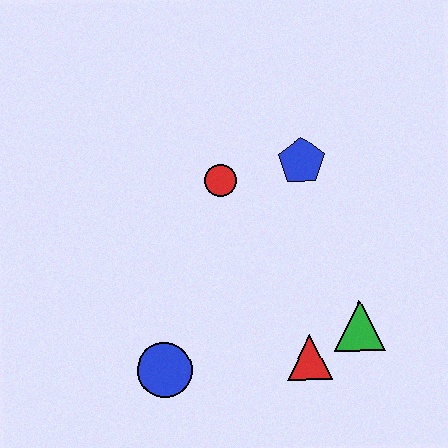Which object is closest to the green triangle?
The red triangle is closest to the green triangle.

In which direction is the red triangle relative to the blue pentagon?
The red triangle is below the blue pentagon.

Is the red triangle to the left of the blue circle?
No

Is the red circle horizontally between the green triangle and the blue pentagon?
No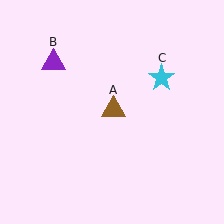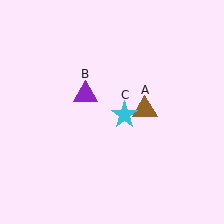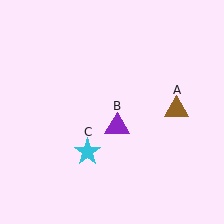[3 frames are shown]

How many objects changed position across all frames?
3 objects changed position: brown triangle (object A), purple triangle (object B), cyan star (object C).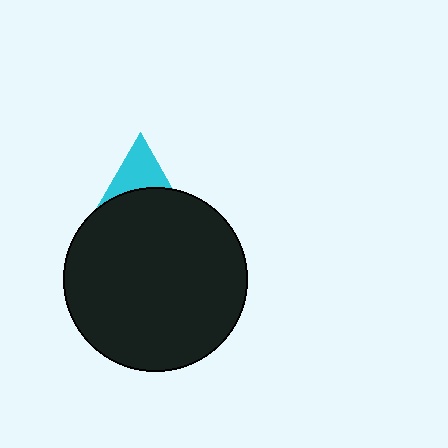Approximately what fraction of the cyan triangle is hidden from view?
Roughly 52% of the cyan triangle is hidden behind the black circle.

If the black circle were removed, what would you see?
You would see the complete cyan triangle.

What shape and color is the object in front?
The object in front is a black circle.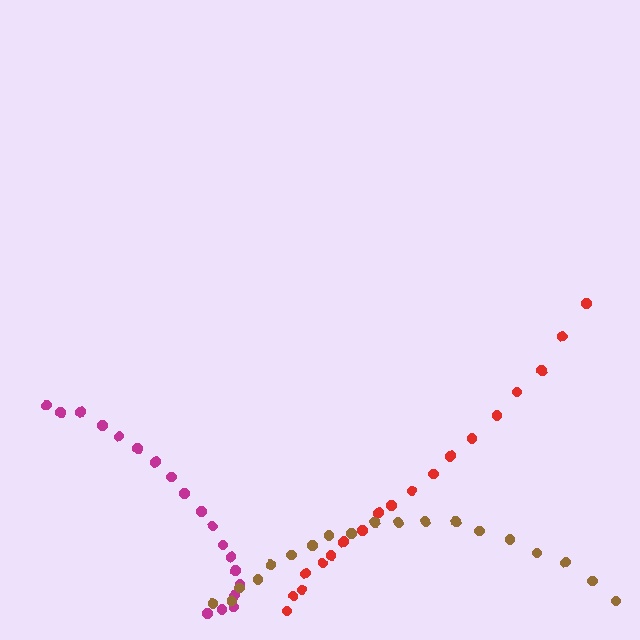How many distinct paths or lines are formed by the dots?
There are 3 distinct paths.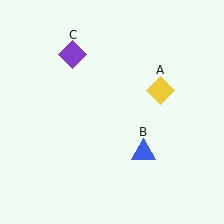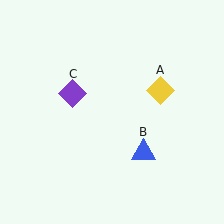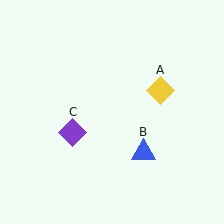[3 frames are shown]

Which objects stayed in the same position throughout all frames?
Yellow diamond (object A) and blue triangle (object B) remained stationary.